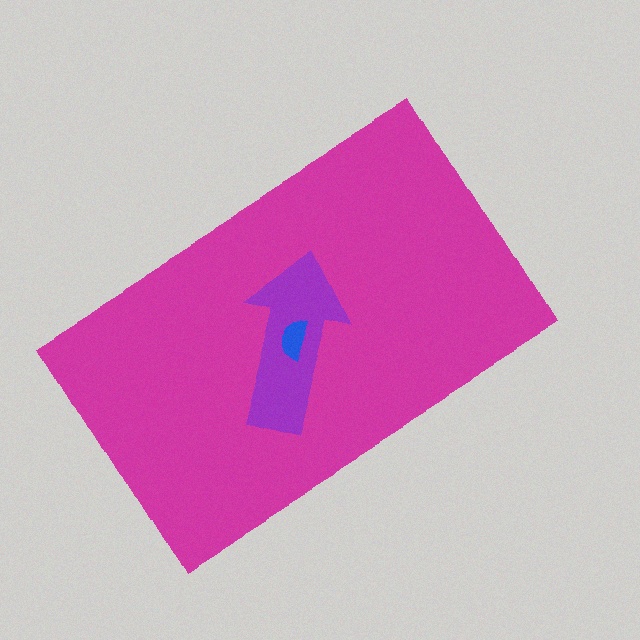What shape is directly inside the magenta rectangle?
The purple arrow.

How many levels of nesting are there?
3.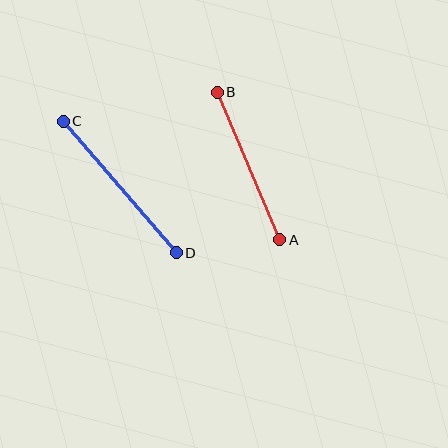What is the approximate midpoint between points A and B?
The midpoint is at approximately (249, 166) pixels.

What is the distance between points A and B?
The distance is approximately 160 pixels.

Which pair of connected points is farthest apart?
Points C and D are farthest apart.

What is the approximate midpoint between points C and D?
The midpoint is at approximately (120, 187) pixels.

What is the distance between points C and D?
The distance is approximately 173 pixels.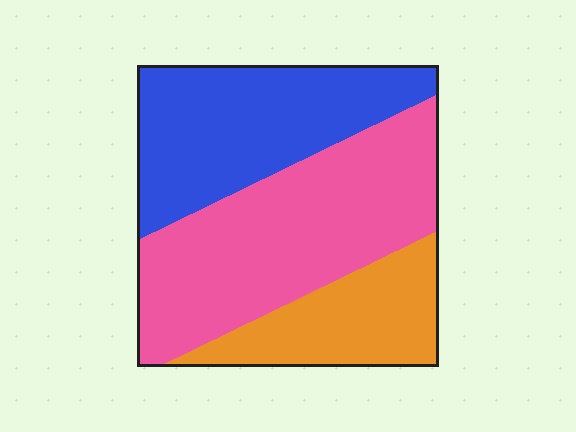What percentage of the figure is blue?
Blue covers about 35% of the figure.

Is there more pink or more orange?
Pink.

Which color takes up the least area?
Orange, at roughly 20%.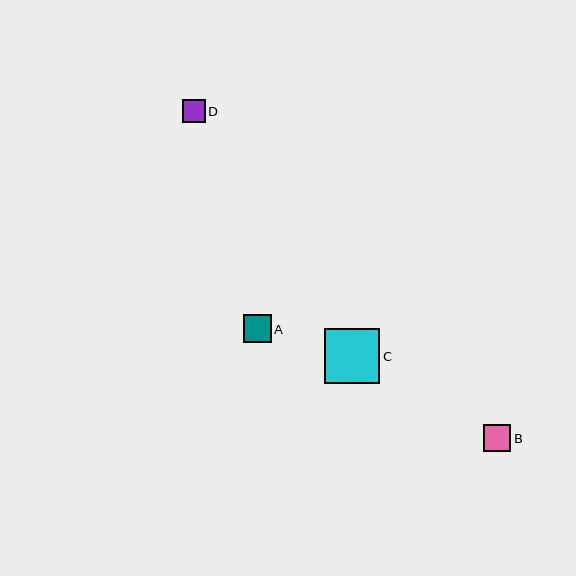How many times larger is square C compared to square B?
Square C is approximately 2.0 times the size of square B.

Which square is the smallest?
Square D is the smallest with a size of approximately 23 pixels.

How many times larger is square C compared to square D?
Square C is approximately 2.4 times the size of square D.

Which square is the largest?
Square C is the largest with a size of approximately 55 pixels.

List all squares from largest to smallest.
From largest to smallest: C, A, B, D.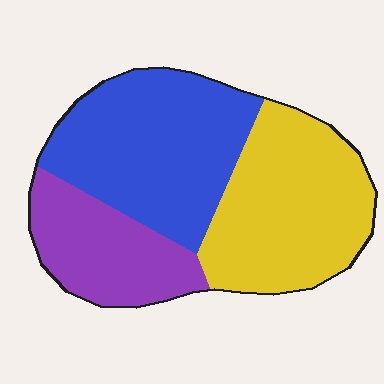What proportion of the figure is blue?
Blue takes up about two fifths (2/5) of the figure.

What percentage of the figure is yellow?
Yellow covers about 40% of the figure.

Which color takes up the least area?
Purple, at roughly 25%.